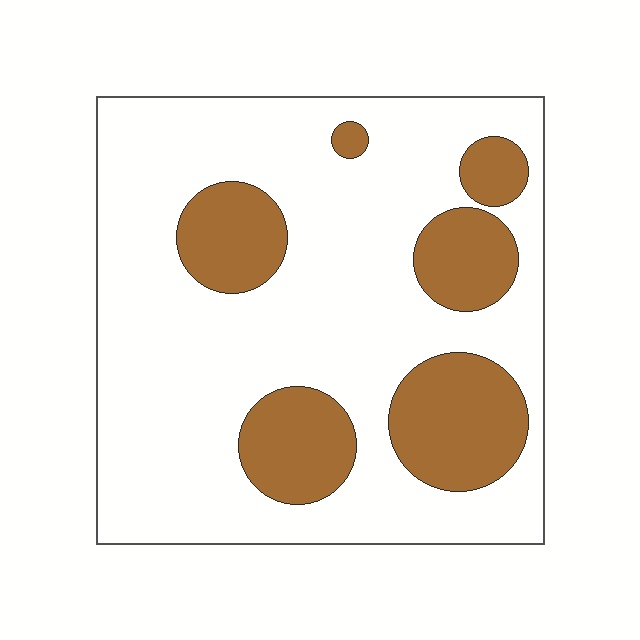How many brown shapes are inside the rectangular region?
6.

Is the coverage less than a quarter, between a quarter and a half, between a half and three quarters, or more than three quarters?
Less than a quarter.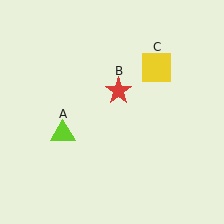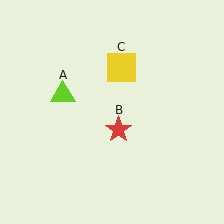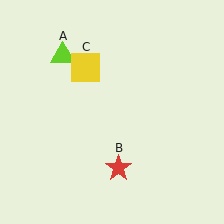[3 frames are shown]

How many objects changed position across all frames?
3 objects changed position: lime triangle (object A), red star (object B), yellow square (object C).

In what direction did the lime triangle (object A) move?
The lime triangle (object A) moved up.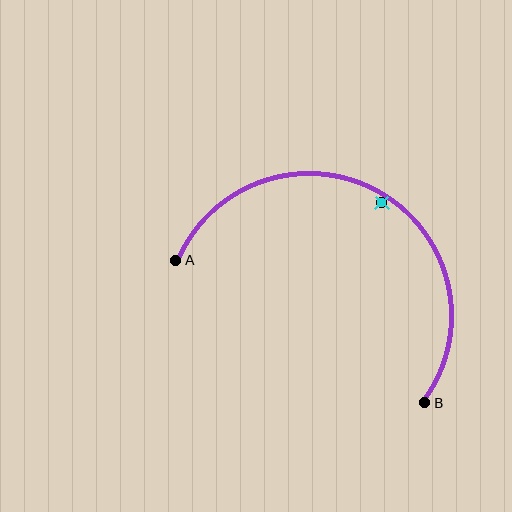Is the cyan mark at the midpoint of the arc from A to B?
No — the cyan mark does not lie on the arc at all. It sits slightly inside the curve.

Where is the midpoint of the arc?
The arc midpoint is the point on the curve farthest from the straight line joining A and B. It sits above that line.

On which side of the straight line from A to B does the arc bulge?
The arc bulges above the straight line connecting A and B.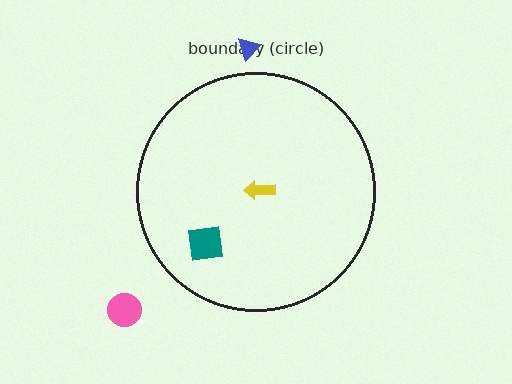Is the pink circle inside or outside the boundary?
Outside.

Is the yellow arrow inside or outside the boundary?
Inside.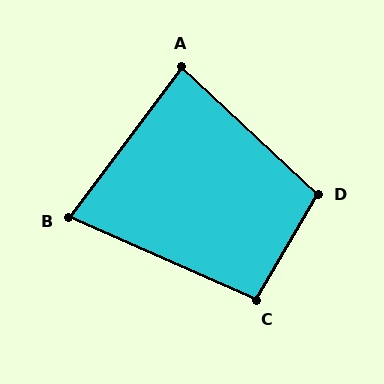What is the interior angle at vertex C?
Approximately 97 degrees (obtuse).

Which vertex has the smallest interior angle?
B, at approximately 77 degrees.